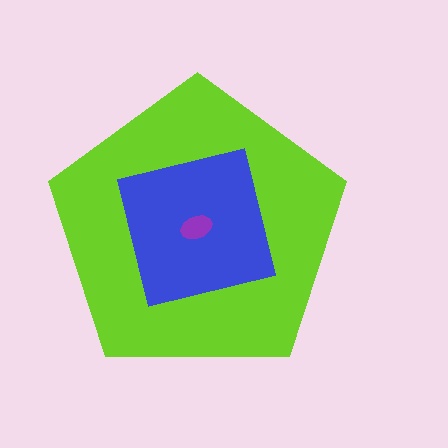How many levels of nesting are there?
3.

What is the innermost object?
The purple ellipse.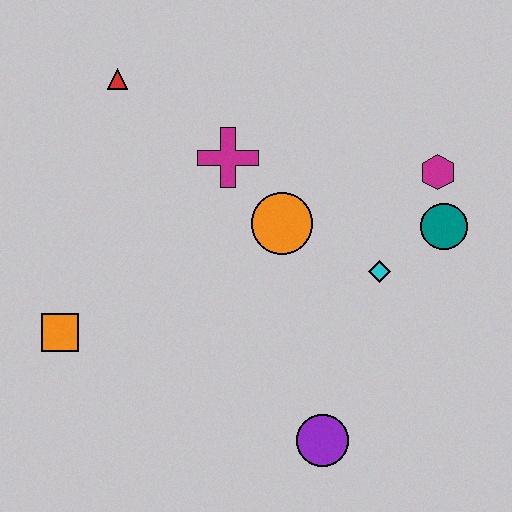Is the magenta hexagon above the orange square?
Yes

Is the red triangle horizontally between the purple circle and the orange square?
Yes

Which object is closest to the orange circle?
The magenta cross is closest to the orange circle.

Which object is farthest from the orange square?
The magenta hexagon is farthest from the orange square.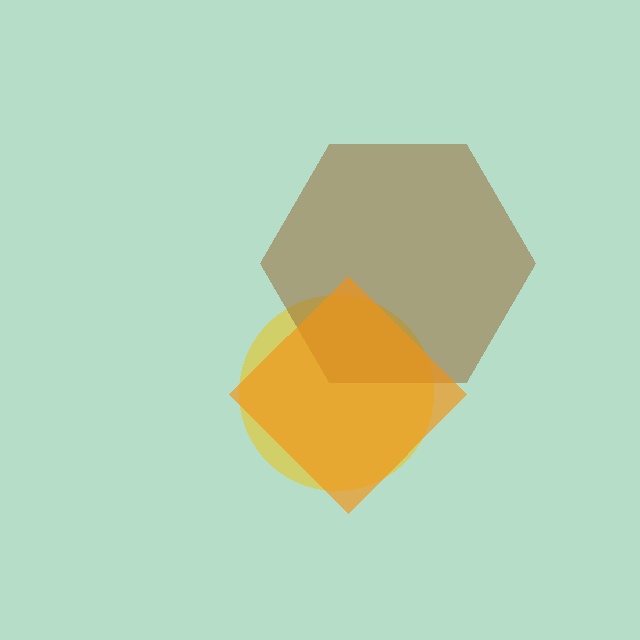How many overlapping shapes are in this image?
There are 3 overlapping shapes in the image.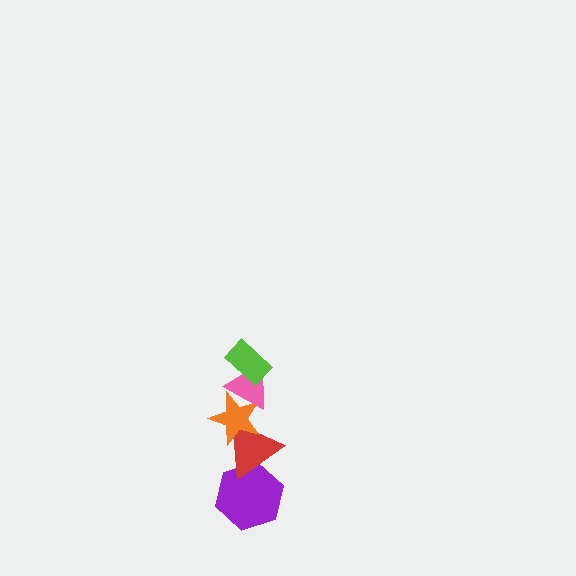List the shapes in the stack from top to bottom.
From top to bottom: the lime rectangle, the pink triangle, the orange star, the red triangle, the purple hexagon.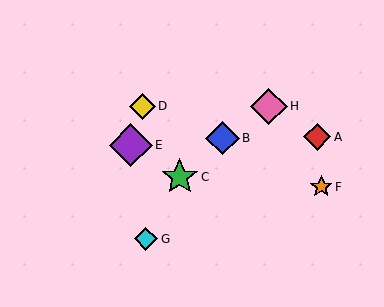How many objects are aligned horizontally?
2 objects (D, H) are aligned horizontally.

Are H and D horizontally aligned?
Yes, both are at y≈106.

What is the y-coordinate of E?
Object E is at y≈145.